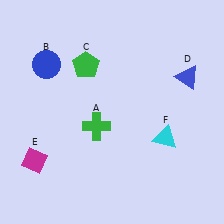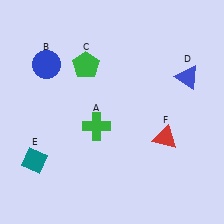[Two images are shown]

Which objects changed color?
E changed from magenta to teal. F changed from cyan to red.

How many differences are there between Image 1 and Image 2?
There are 2 differences between the two images.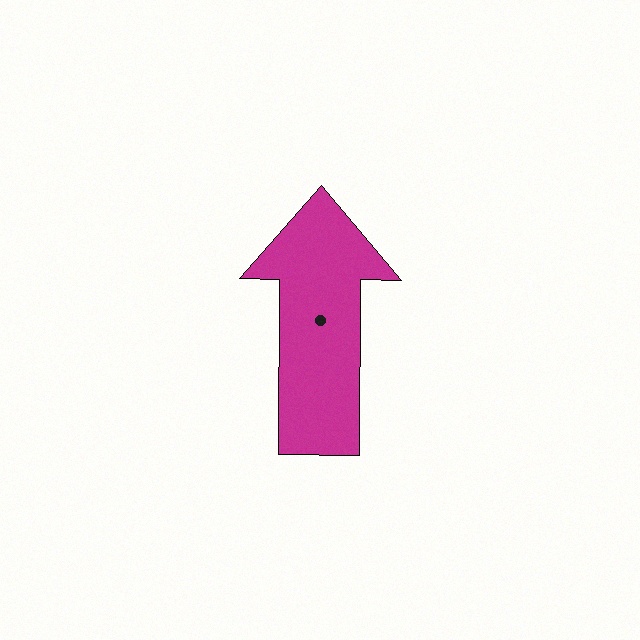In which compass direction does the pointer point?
North.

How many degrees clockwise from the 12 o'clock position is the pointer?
Approximately 0 degrees.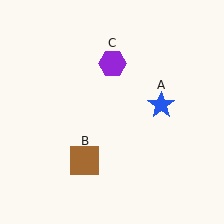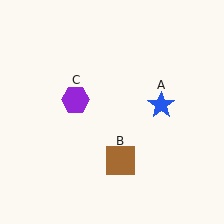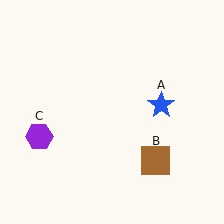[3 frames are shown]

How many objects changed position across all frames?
2 objects changed position: brown square (object B), purple hexagon (object C).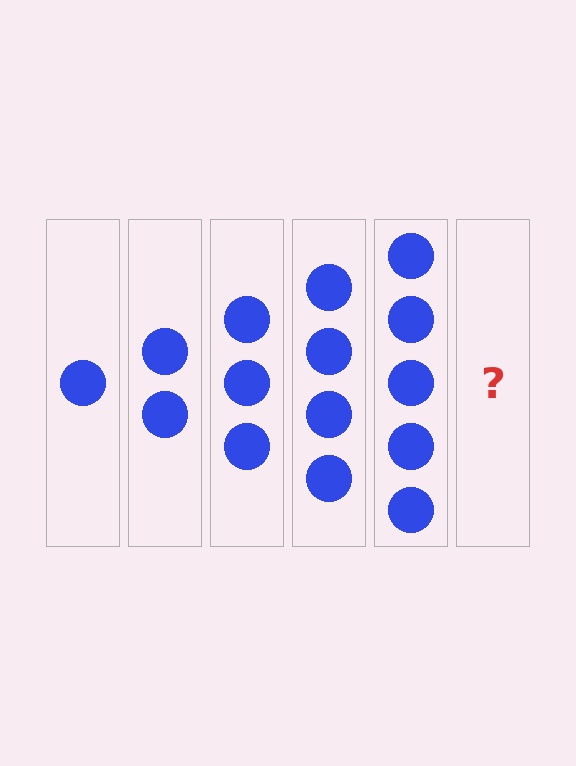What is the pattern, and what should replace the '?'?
The pattern is that each step adds one more circle. The '?' should be 6 circles.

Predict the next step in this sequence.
The next step is 6 circles.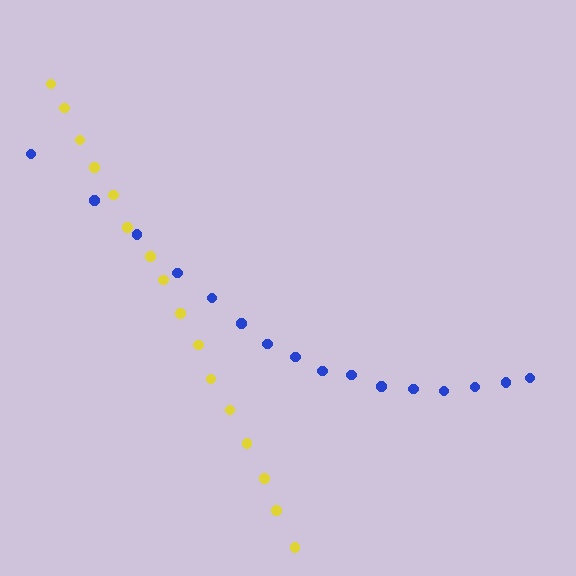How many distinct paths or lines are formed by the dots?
There are 2 distinct paths.